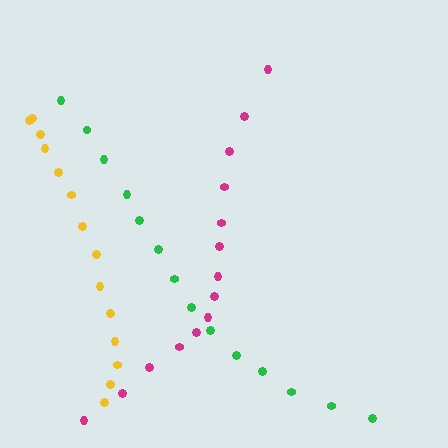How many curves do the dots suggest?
There are 3 distinct paths.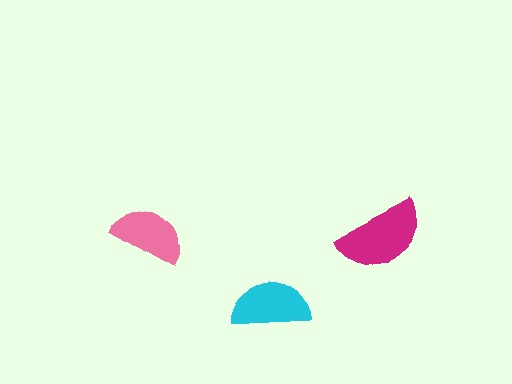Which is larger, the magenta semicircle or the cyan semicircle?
The magenta one.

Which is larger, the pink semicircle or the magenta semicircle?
The magenta one.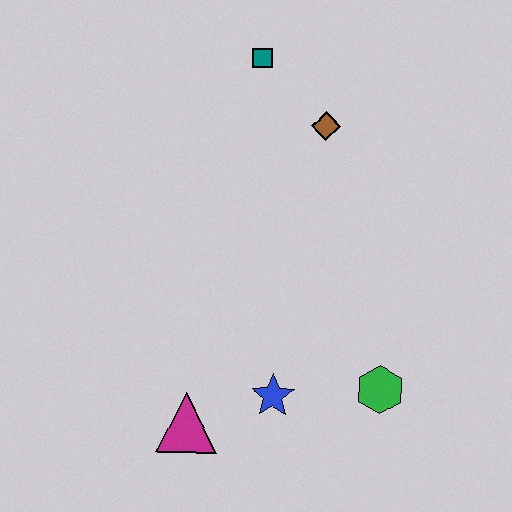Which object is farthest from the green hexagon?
The teal square is farthest from the green hexagon.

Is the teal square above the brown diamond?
Yes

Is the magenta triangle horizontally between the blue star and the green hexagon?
No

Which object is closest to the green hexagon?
The blue star is closest to the green hexagon.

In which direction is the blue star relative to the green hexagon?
The blue star is to the left of the green hexagon.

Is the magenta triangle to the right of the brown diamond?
No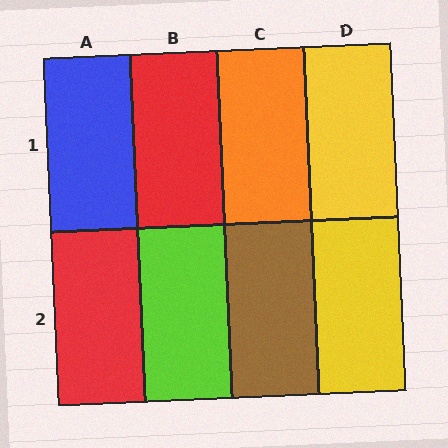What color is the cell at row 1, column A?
Blue.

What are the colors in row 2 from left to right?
Red, lime, brown, yellow.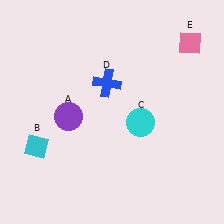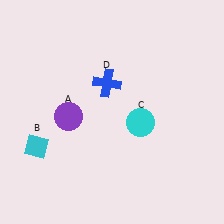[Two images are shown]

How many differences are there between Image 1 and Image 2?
There is 1 difference between the two images.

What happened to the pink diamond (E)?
The pink diamond (E) was removed in Image 2. It was in the top-right area of Image 1.